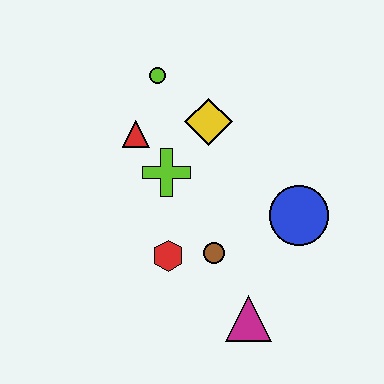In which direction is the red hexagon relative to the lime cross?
The red hexagon is below the lime cross.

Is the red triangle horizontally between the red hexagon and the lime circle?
No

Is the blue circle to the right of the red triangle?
Yes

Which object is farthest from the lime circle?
The magenta triangle is farthest from the lime circle.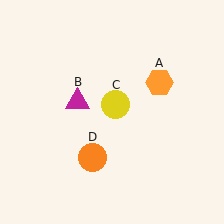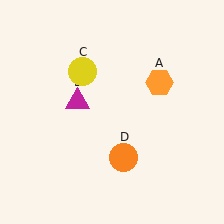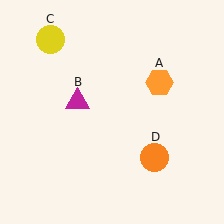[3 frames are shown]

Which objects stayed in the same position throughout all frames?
Orange hexagon (object A) and magenta triangle (object B) remained stationary.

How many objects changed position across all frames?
2 objects changed position: yellow circle (object C), orange circle (object D).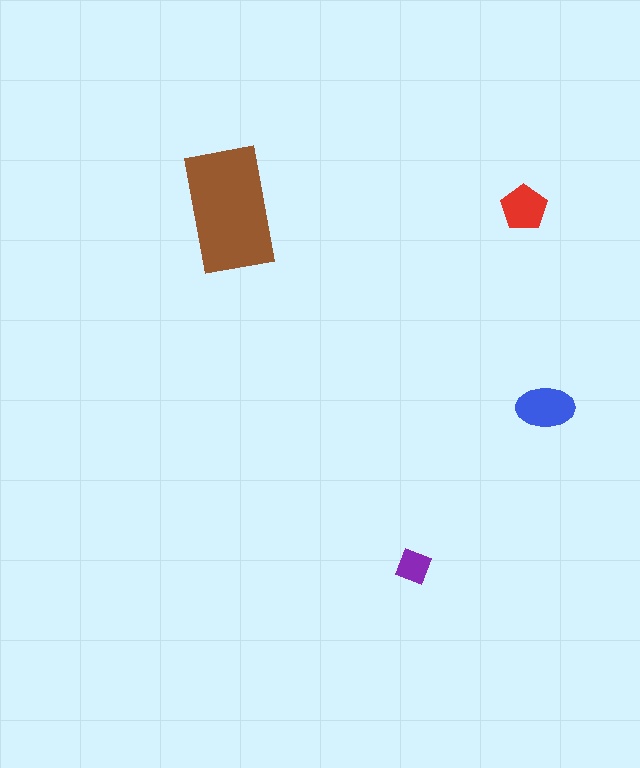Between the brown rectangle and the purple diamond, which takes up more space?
The brown rectangle.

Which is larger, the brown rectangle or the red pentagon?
The brown rectangle.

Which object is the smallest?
The purple diamond.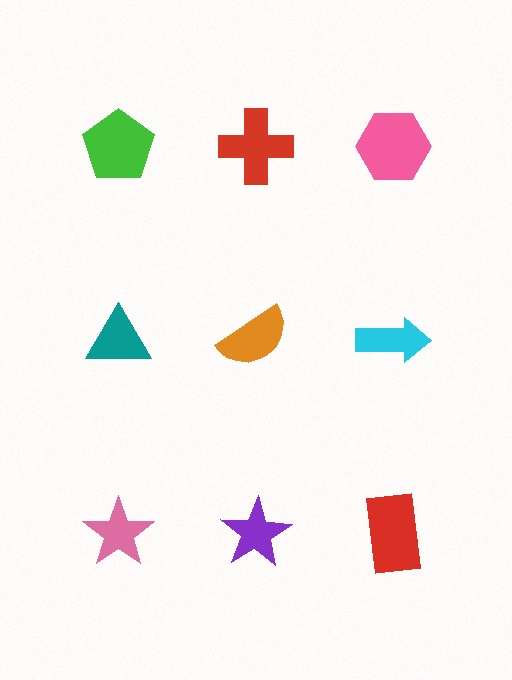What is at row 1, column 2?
A red cross.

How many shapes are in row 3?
3 shapes.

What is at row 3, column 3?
A red rectangle.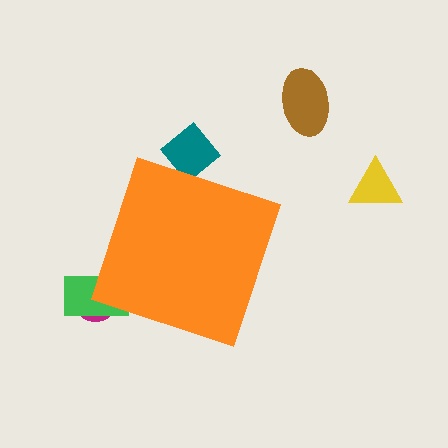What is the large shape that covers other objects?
An orange diamond.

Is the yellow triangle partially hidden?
No, the yellow triangle is fully visible.